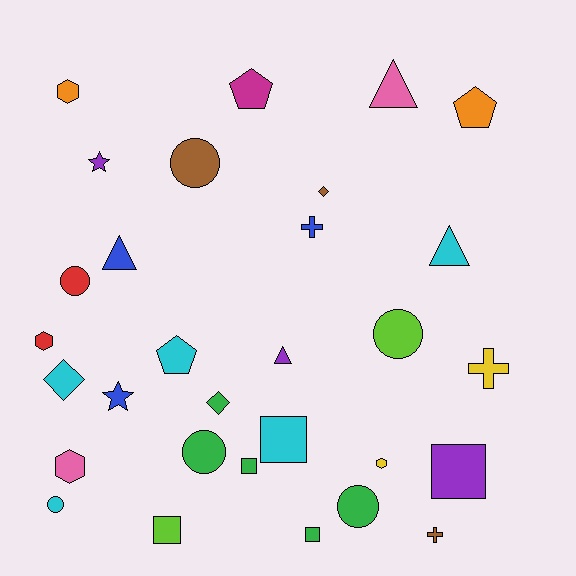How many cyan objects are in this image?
There are 5 cyan objects.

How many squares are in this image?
There are 5 squares.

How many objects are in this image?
There are 30 objects.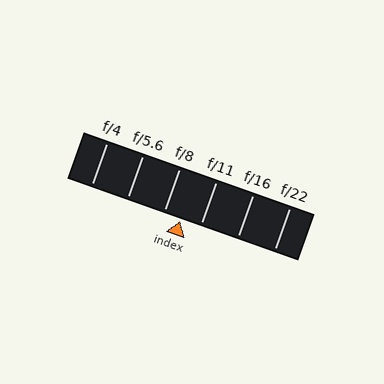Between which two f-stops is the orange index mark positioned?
The index mark is between f/8 and f/11.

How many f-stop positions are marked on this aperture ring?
There are 6 f-stop positions marked.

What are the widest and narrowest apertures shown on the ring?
The widest aperture shown is f/4 and the narrowest is f/22.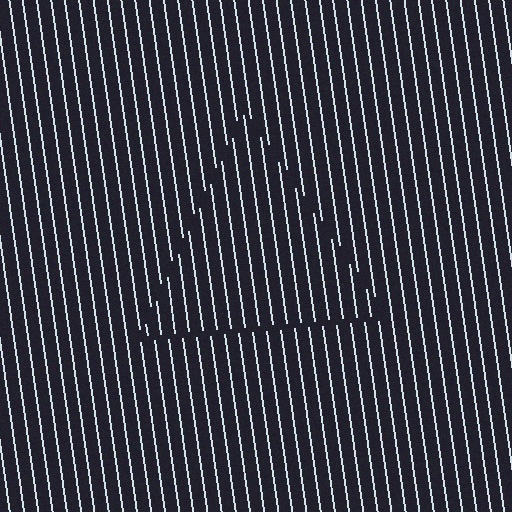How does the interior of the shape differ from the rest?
The interior of the shape contains the same grating, shifted by half a period — the contour is defined by the phase discontinuity where line-ends from the inner and outer gratings abut.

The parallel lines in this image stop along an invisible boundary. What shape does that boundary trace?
An illusory triangle. The interior of the shape contains the same grating, shifted by half a period — the contour is defined by the phase discontinuity where line-ends from the inner and outer gratings abut.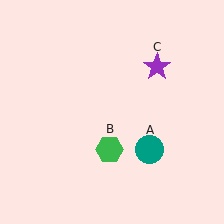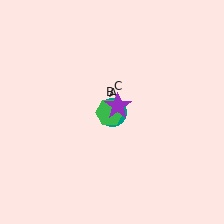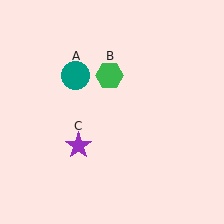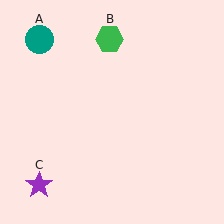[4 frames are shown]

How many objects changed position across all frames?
3 objects changed position: teal circle (object A), green hexagon (object B), purple star (object C).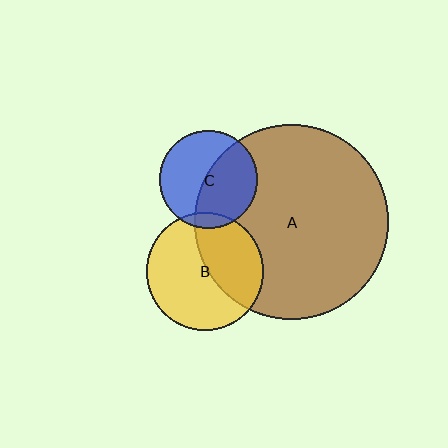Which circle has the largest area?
Circle A (brown).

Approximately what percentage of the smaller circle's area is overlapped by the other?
Approximately 40%.